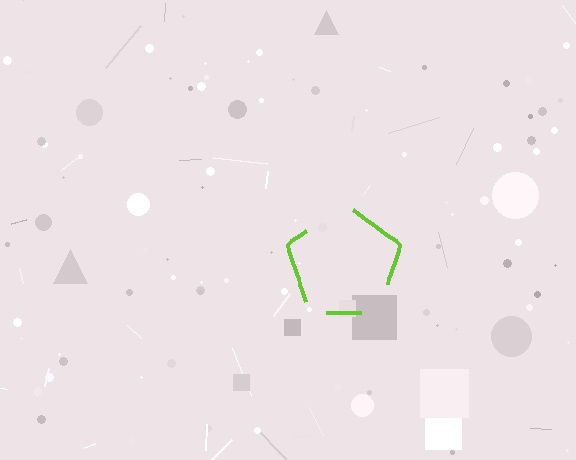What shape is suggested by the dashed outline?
The dashed outline suggests a pentagon.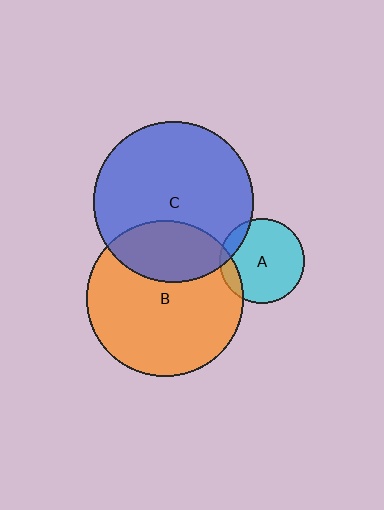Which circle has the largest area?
Circle C (blue).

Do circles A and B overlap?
Yes.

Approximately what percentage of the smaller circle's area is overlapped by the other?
Approximately 10%.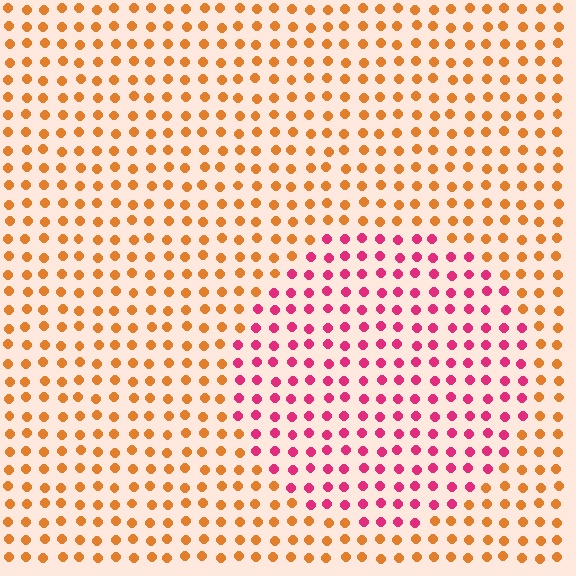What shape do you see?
I see a circle.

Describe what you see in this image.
The image is filled with small orange elements in a uniform arrangement. A circle-shaped region is visible where the elements are tinted to a slightly different hue, forming a subtle color boundary.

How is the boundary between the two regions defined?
The boundary is defined purely by a slight shift in hue (about 54 degrees). Spacing, size, and orientation are identical on both sides.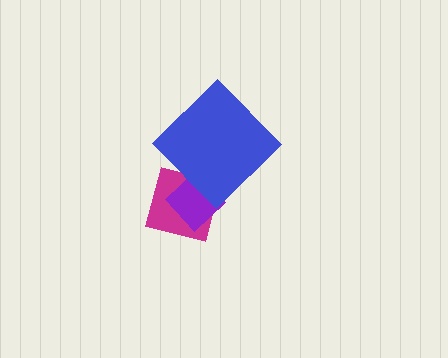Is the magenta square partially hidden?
Yes, it is partially covered by another shape.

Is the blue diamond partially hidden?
No, no other shape covers it.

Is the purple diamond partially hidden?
Yes, it is partially covered by another shape.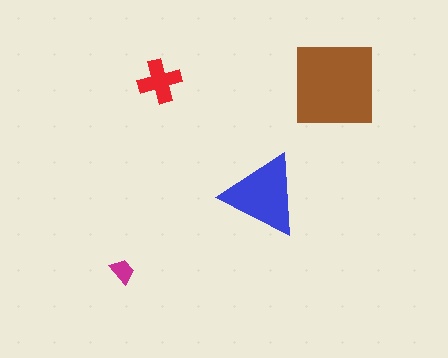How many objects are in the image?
There are 4 objects in the image.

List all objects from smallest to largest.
The magenta trapezoid, the red cross, the blue triangle, the brown square.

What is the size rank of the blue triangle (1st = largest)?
2nd.